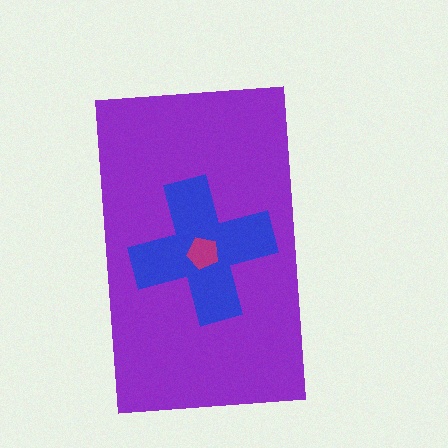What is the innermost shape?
The magenta pentagon.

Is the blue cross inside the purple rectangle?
Yes.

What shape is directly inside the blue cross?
The magenta pentagon.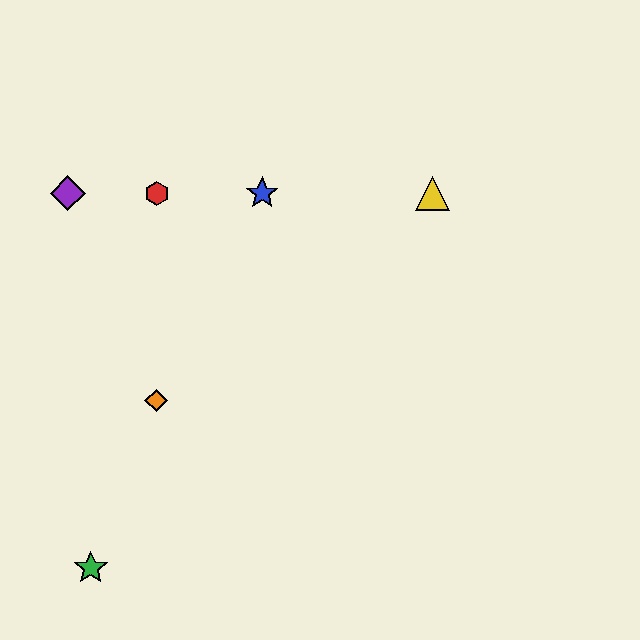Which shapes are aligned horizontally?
The red hexagon, the blue star, the yellow triangle, the purple diamond are aligned horizontally.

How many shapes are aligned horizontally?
4 shapes (the red hexagon, the blue star, the yellow triangle, the purple diamond) are aligned horizontally.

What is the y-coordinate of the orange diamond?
The orange diamond is at y≈400.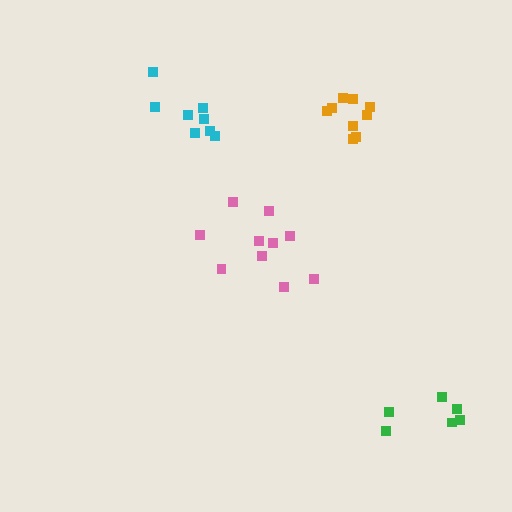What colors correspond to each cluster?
The clusters are colored: cyan, orange, pink, green.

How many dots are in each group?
Group 1: 8 dots, Group 2: 9 dots, Group 3: 10 dots, Group 4: 6 dots (33 total).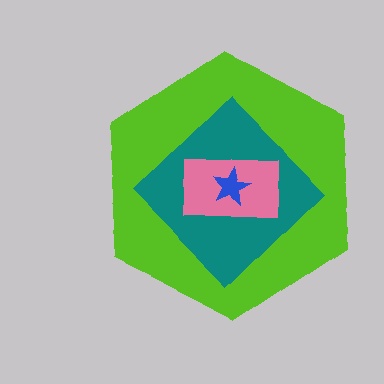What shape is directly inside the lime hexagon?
The teal diamond.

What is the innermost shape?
The blue star.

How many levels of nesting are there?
4.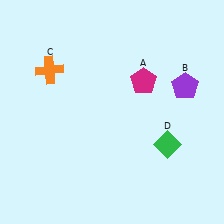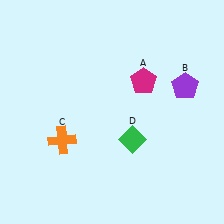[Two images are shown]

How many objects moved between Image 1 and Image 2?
2 objects moved between the two images.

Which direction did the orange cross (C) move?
The orange cross (C) moved down.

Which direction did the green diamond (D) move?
The green diamond (D) moved left.